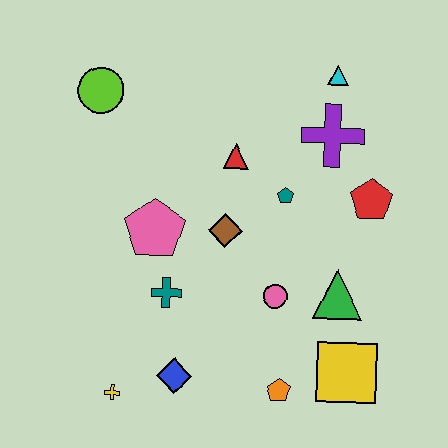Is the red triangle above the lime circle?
No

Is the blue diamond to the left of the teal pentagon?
Yes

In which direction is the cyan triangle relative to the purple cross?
The cyan triangle is above the purple cross.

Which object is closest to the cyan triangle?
The purple cross is closest to the cyan triangle.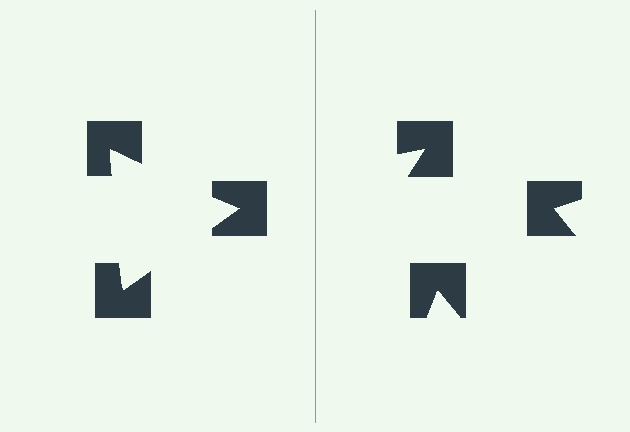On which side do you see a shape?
An illusory triangle appears on the left side. On the right side the wedge cuts are rotated, so no coherent shape forms.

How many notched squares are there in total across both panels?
6 — 3 on each side.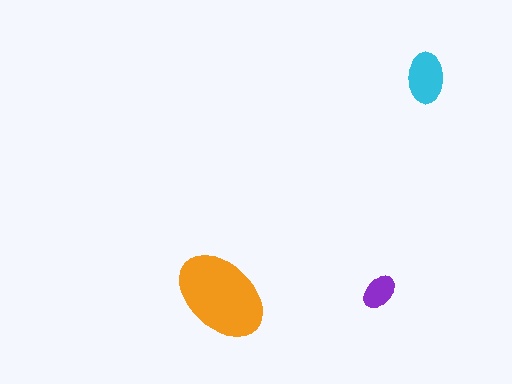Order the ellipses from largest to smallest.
the orange one, the cyan one, the purple one.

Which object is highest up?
The cyan ellipse is topmost.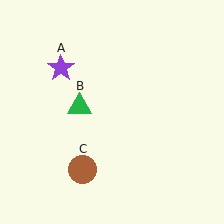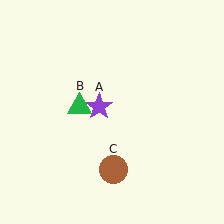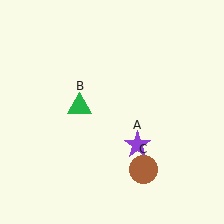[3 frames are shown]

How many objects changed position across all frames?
2 objects changed position: purple star (object A), brown circle (object C).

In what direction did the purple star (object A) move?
The purple star (object A) moved down and to the right.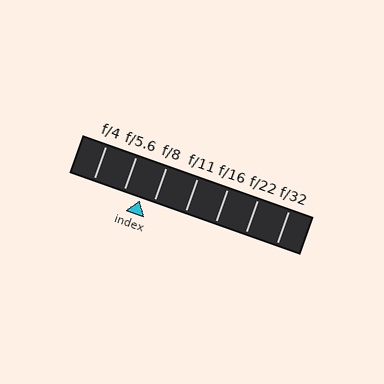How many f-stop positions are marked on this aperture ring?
There are 7 f-stop positions marked.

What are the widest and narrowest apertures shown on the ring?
The widest aperture shown is f/4 and the narrowest is f/32.